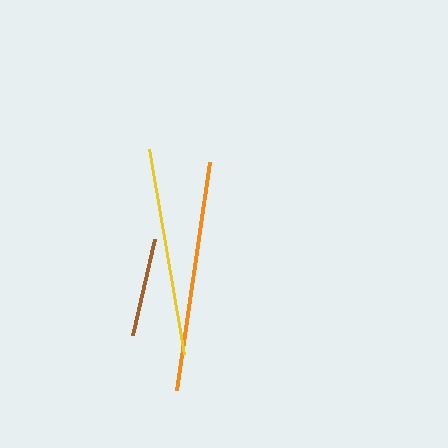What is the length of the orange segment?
The orange segment is approximately 231 pixels long.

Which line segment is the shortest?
The brown line is the shortest at approximately 99 pixels.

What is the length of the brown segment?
The brown segment is approximately 99 pixels long.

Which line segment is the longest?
The orange line is the longest at approximately 231 pixels.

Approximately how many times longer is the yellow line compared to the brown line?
The yellow line is approximately 2.1 times the length of the brown line.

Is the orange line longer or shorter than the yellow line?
The orange line is longer than the yellow line.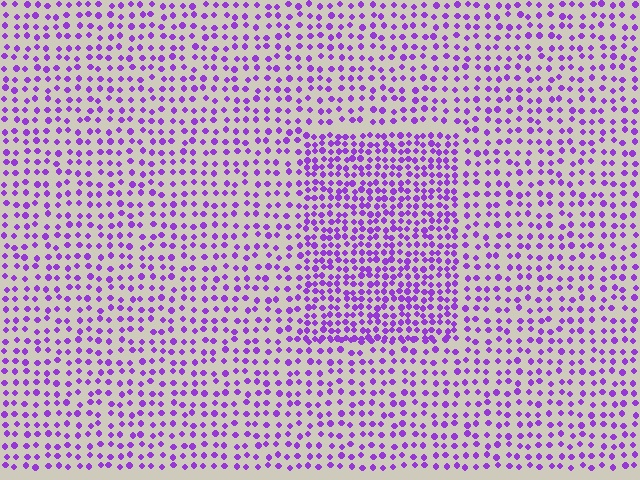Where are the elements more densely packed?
The elements are more densely packed inside the rectangle boundary.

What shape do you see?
I see a rectangle.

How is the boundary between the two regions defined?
The boundary is defined by a change in element density (approximately 1.8x ratio). All elements are the same color, size, and shape.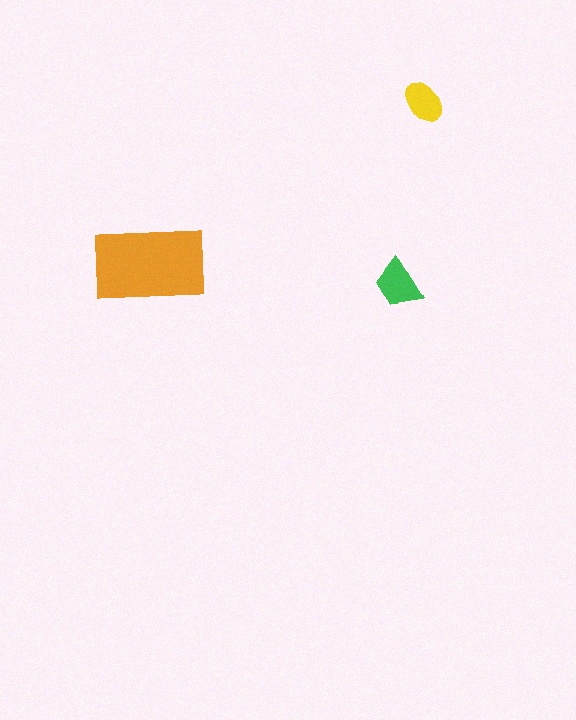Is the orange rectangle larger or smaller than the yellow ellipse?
Larger.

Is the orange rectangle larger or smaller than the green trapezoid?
Larger.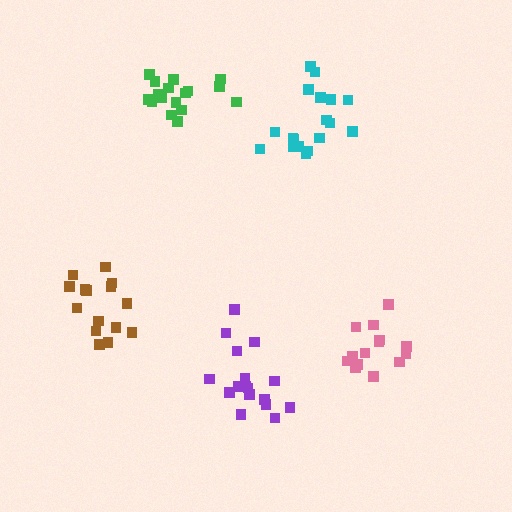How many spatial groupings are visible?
There are 5 spatial groupings.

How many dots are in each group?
Group 1: 17 dots, Group 2: 18 dots, Group 3: 14 dots, Group 4: 15 dots, Group 5: 17 dots (81 total).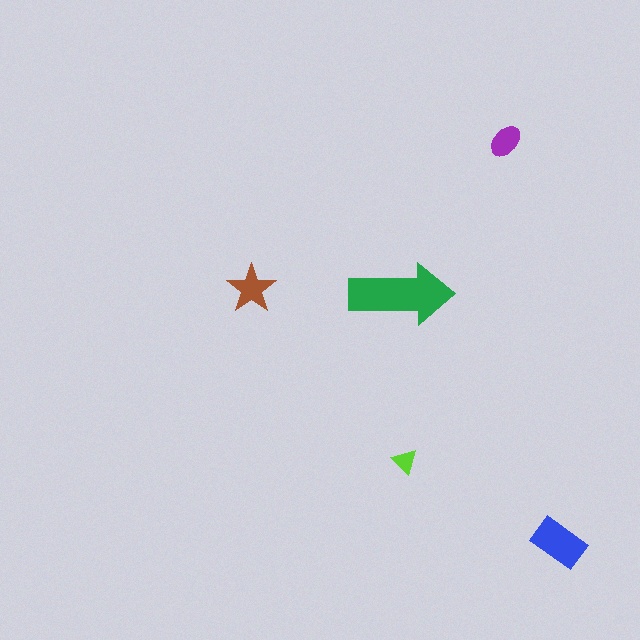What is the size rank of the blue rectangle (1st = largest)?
2nd.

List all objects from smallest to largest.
The lime triangle, the purple ellipse, the brown star, the blue rectangle, the green arrow.